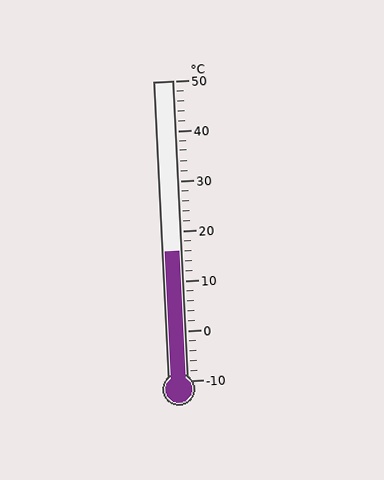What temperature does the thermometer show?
The thermometer shows approximately 16°C.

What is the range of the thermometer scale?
The thermometer scale ranges from -10°C to 50°C.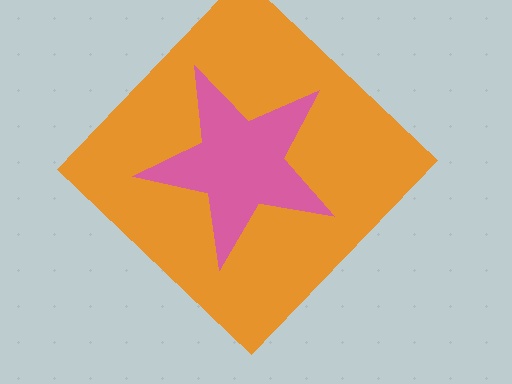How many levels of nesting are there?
2.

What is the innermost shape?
The pink star.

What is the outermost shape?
The orange diamond.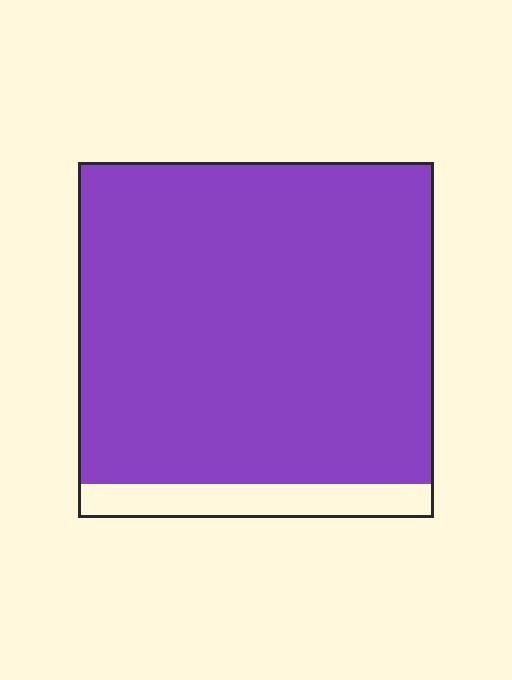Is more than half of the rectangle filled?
Yes.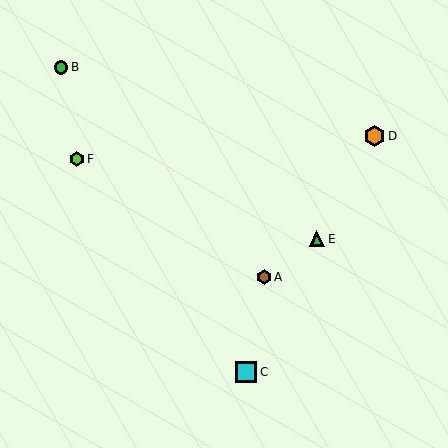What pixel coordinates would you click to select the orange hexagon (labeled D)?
Click at (374, 136) to select the orange hexagon D.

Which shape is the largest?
The cyan square (labeled C) is the largest.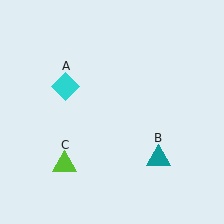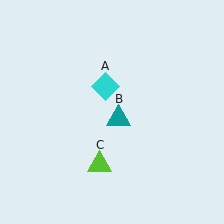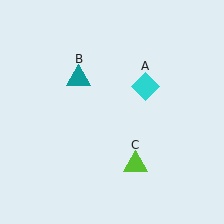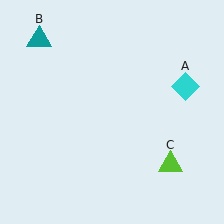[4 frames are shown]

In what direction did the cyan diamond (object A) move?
The cyan diamond (object A) moved right.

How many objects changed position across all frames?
3 objects changed position: cyan diamond (object A), teal triangle (object B), lime triangle (object C).